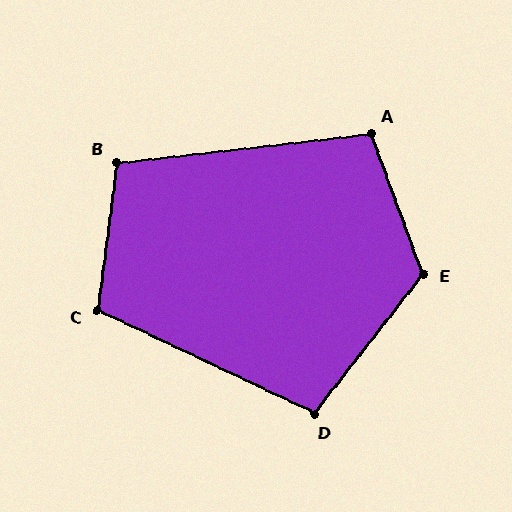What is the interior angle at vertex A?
Approximately 104 degrees (obtuse).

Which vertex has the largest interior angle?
E, at approximately 122 degrees.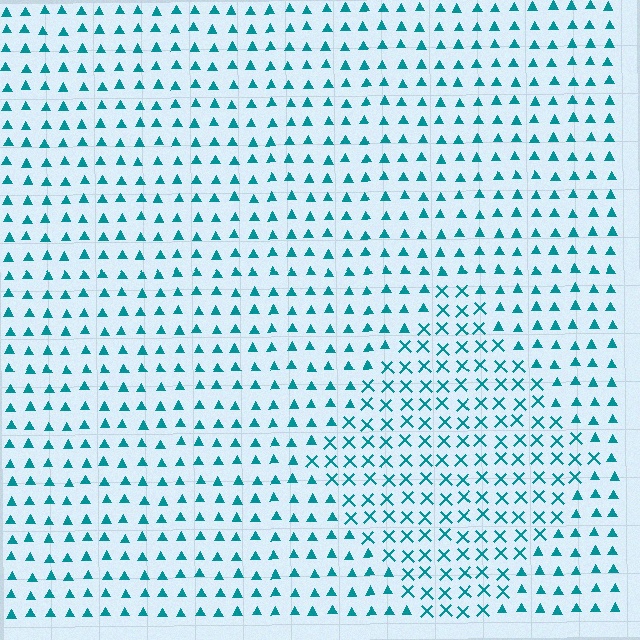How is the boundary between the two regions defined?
The boundary is defined by a change in element shape: X marks inside vs. triangles outside. All elements share the same color and spacing.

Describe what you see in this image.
The image is filled with small teal elements arranged in a uniform grid. A diamond-shaped region contains X marks, while the surrounding area contains triangles. The boundary is defined purely by the change in element shape.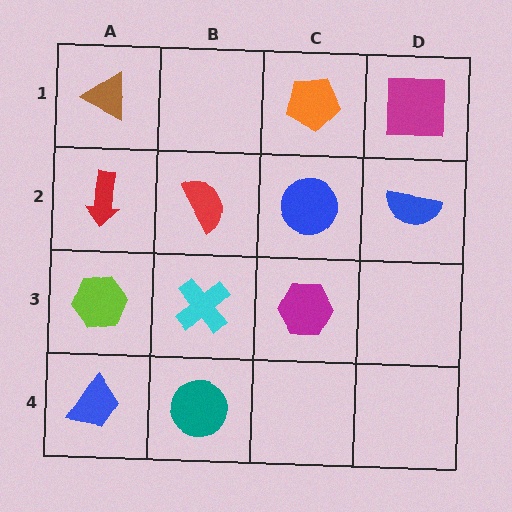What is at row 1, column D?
A magenta square.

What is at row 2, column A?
A red arrow.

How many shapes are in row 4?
2 shapes.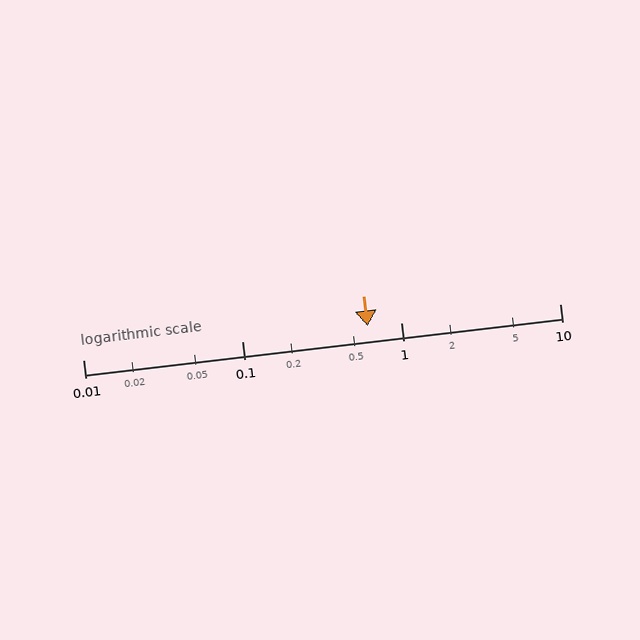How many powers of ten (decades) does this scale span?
The scale spans 3 decades, from 0.01 to 10.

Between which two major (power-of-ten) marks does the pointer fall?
The pointer is between 0.1 and 1.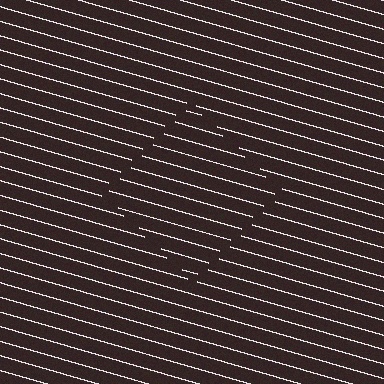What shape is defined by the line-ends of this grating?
An illusory square. The interior of the shape contains the same grating, shifted by half a period — the contour is defined by the phase discontinuity where line-ends from the inner and outer gratings abut.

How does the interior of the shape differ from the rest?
The interior of the shape contains the same grating, shifted by half a period — the contour is defined by the phase discontinuity where line-ends from the inner and outer gratings abut.